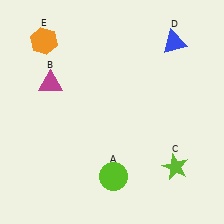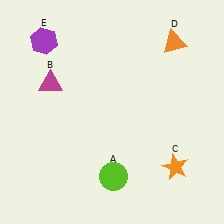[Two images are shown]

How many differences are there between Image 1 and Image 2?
There are 3 differences between the two images.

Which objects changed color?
C changed from lime to orange. D changed from blue to orange. E changed from orange to purple.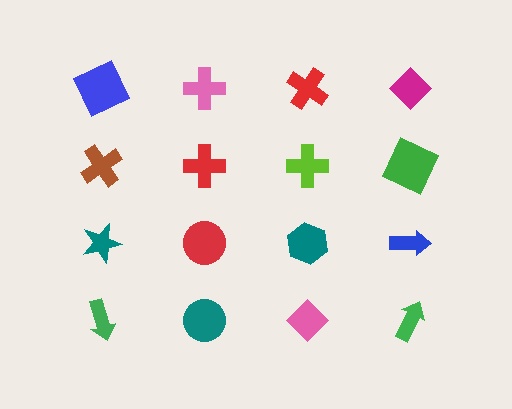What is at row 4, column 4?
A green arrow.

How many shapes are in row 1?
4 shapes.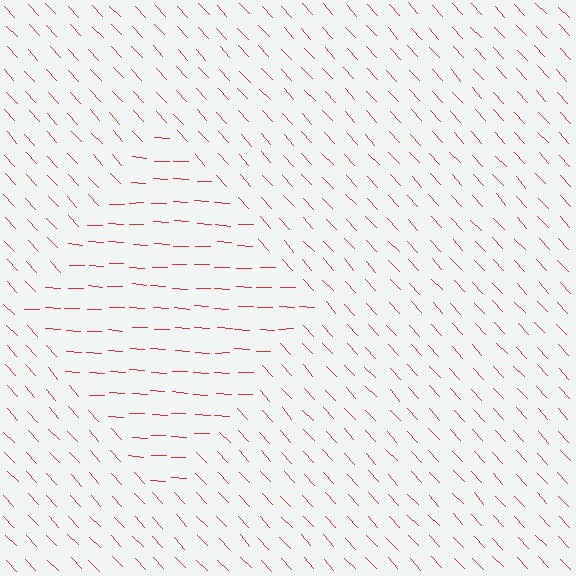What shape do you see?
I see a diamond.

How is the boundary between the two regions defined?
The boundary is defined purely by a change in line orientation (approximately 45 degrees difference). All lines are the same color and thickness.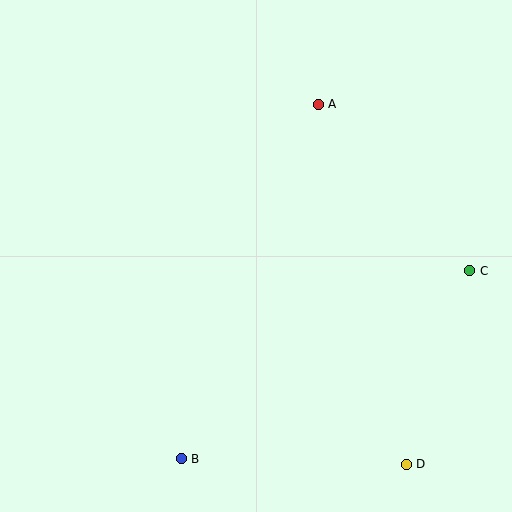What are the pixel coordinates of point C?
Point C is at (470, 271).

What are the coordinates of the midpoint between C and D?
The midpoint between C and D is at (438, 367).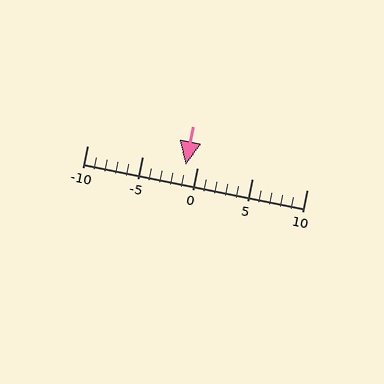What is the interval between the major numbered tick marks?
The major tick marks are spaced 5 units apart.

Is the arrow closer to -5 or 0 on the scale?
The arrow is closer to 0.